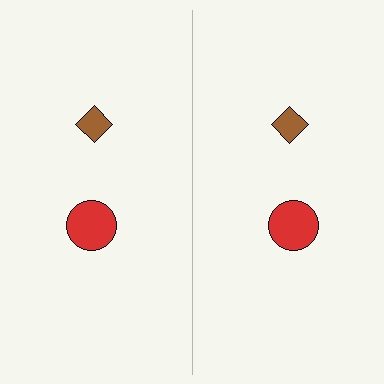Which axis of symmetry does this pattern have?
The pattern has a vertical axis of symmetry running through the center of the image.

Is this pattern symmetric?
Yes, this pattern has bilateral (reflection) symmetry.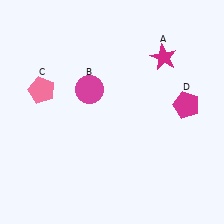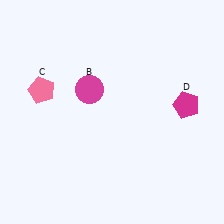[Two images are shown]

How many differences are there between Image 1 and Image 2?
There is 1 difference between the two images.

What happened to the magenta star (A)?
The magenta star (A) was removed in Image 2. It was in the top-right area of Image 1.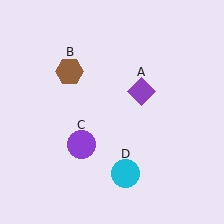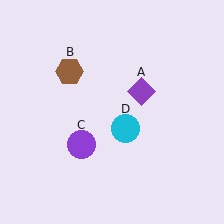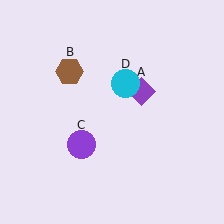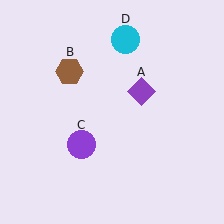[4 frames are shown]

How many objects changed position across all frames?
1 object changed position: cyan circle (object D).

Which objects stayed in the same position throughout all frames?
Purple diamond (object A) and brown hexagon (object B) and purple circle (object C) remained stationary.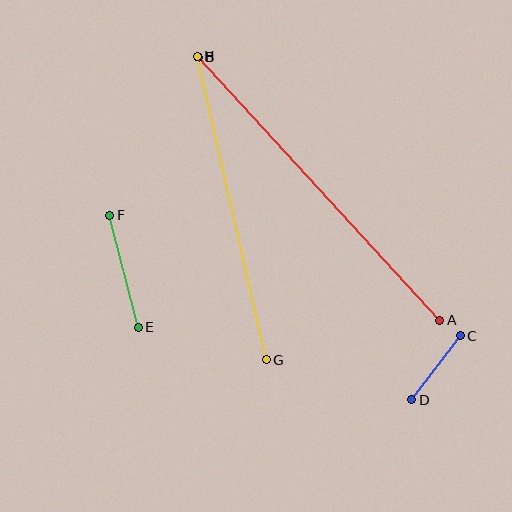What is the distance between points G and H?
The distance is approximately 311 pixels.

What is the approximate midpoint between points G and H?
The midpoint is at approximately (232, 208) pixels.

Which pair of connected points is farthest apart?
Points A and B are farthest apart.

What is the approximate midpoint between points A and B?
The midpoint is at approximately (319, 189) pixels.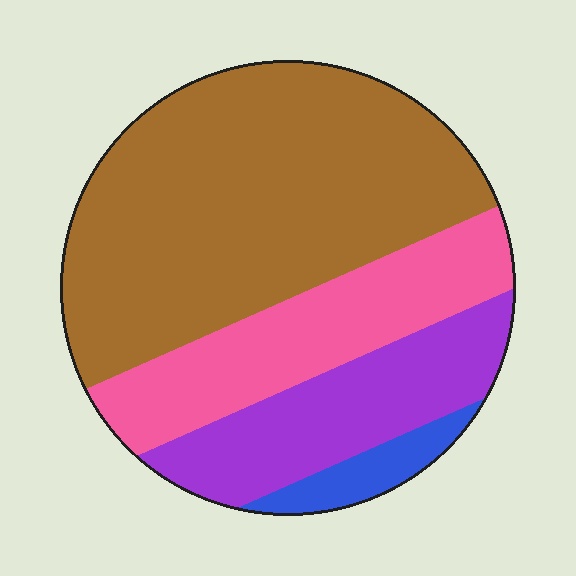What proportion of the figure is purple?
Purple takes up about one fifth (1/5) of the figure.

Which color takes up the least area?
Blue, at roughly 5%.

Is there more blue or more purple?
Purple.